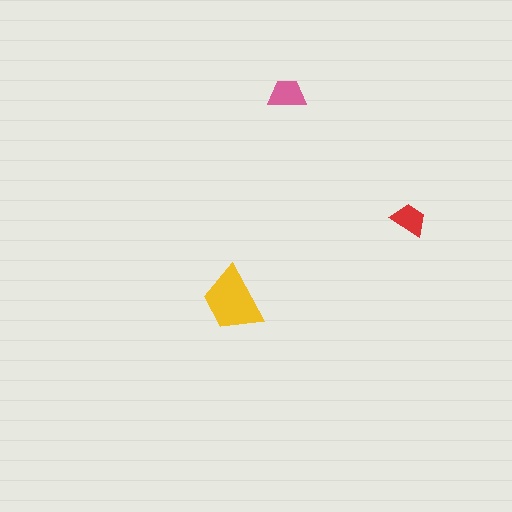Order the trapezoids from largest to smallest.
the yellow one, the pink one, the red one.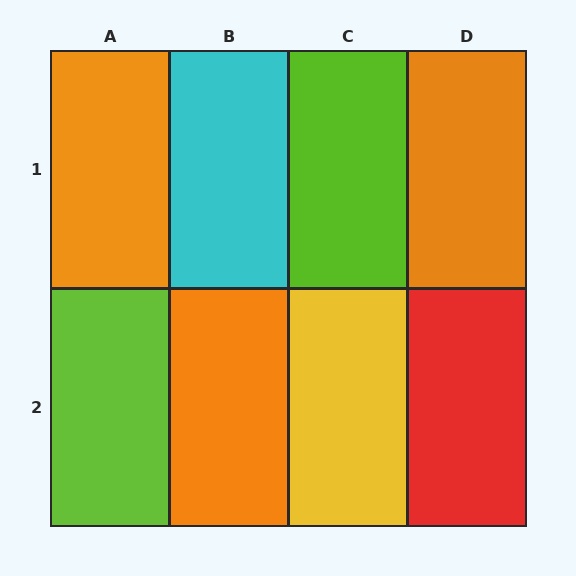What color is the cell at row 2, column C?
Yellow.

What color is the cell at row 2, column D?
Red.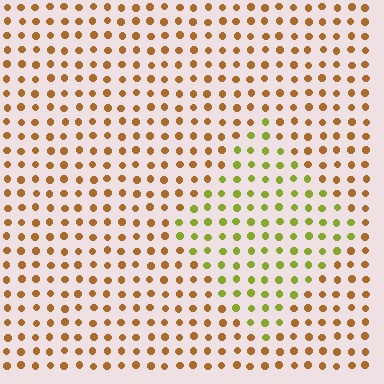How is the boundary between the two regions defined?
The boundary is defined purely by a slight shift in hue (about 46 degrees). Spacing, size, and orientation are identical on both sides.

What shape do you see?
I see a diamond.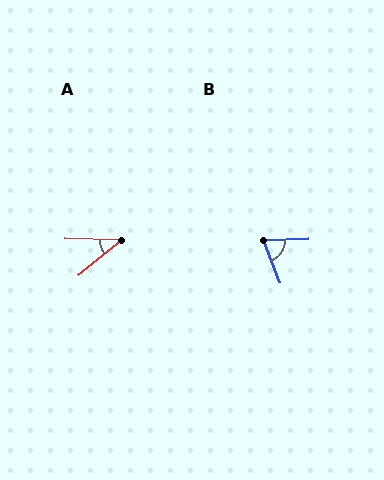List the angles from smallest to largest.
A (41°), B (71°).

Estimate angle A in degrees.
Approximately 41 degrees.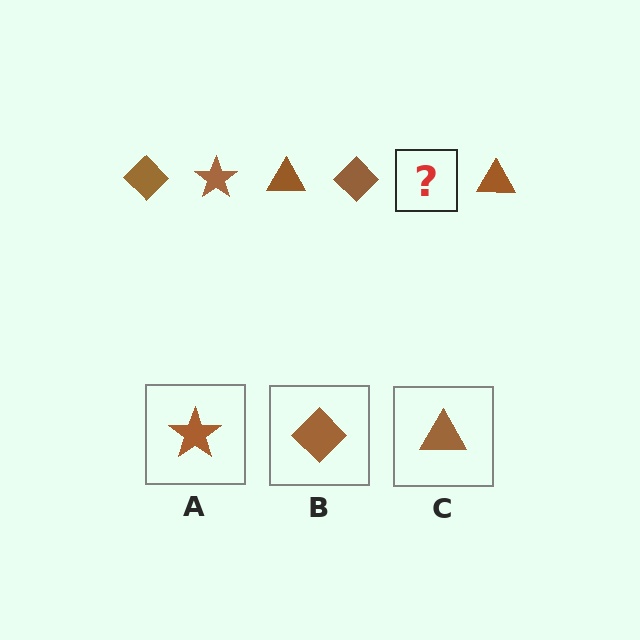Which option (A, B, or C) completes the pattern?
A.